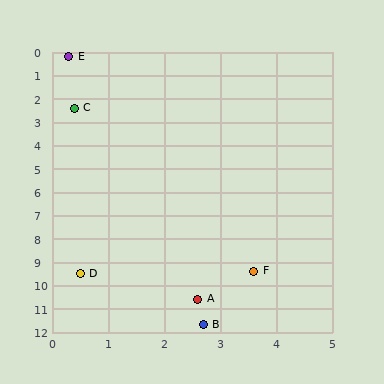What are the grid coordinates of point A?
Point A is at approximately (2.6, 10.6).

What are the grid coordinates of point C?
Point C is at approximately (0.4, 2.4).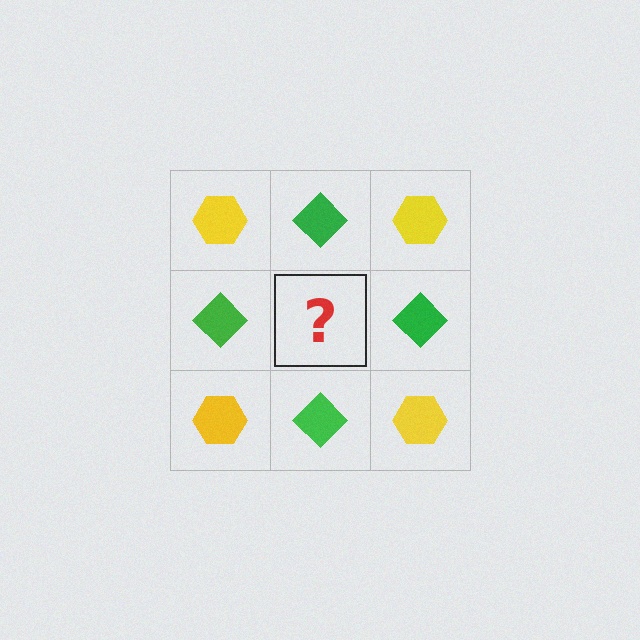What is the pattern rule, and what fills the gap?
The rule is that it alternates yellow hexagon and green diamond in a checkerboard pattern. The gap should be filled with a yellow hexagon.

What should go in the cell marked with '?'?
The missing cell should contain a yellow hexagon.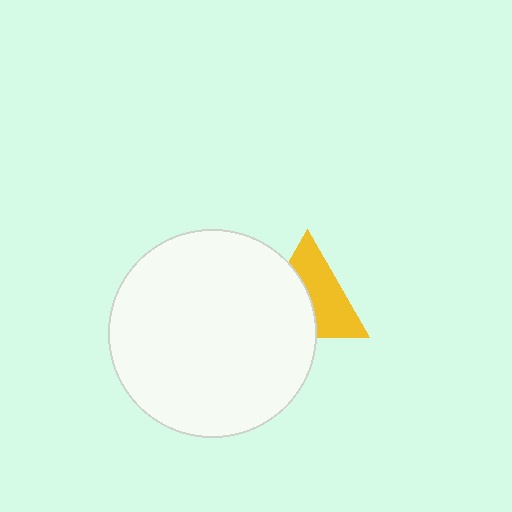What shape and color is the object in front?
The object in front is a white circle.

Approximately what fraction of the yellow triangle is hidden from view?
Roughly 47% of the yellow triangle is hidden behind the white circle.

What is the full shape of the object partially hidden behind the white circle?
The partially hidden object is a yellow triangle.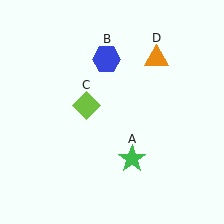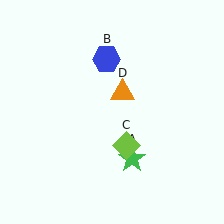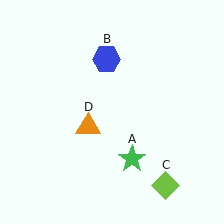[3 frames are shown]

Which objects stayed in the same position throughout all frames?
Green star (object A) and blue hexagon (object B) remained stationary.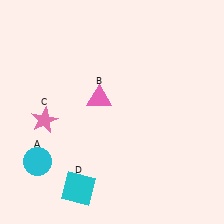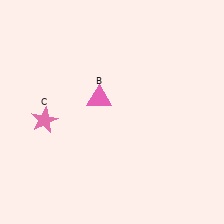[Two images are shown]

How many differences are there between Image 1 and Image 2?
There are 2 differences between the two images.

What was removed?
The cyan square (D), the cyan circle (A) were removed in Image 2.